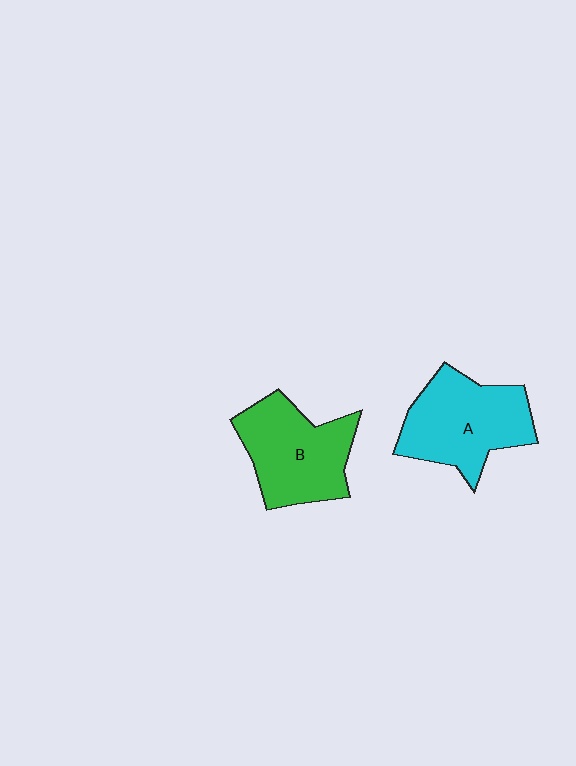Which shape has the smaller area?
Shape B (green).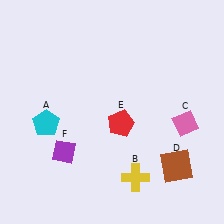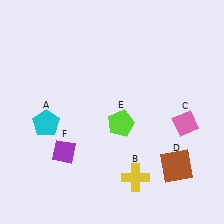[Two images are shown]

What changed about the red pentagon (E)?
In Image 1, E is red. In Image 2, it changed to lime.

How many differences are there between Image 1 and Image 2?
There is 1 difference between the two images.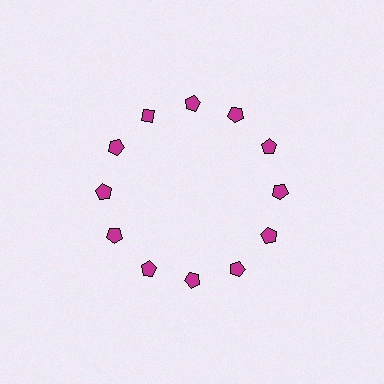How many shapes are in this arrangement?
There are 12 shapes arranged in a ring pattern.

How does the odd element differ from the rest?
It has a different shape: diamond instead of pentagon.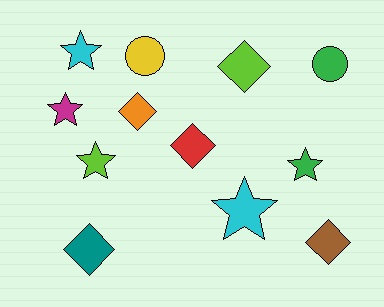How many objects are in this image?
There are 12 objects.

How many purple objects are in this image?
There are no purple objects.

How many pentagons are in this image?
There are no pentagons.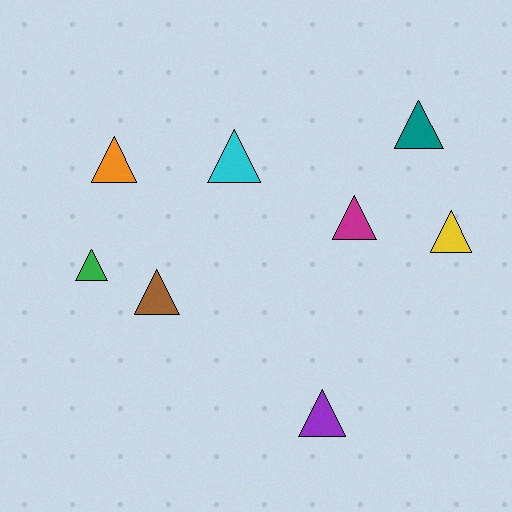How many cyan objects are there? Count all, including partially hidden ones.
There is 1 cyan object.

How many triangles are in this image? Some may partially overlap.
There are 8 triangles.